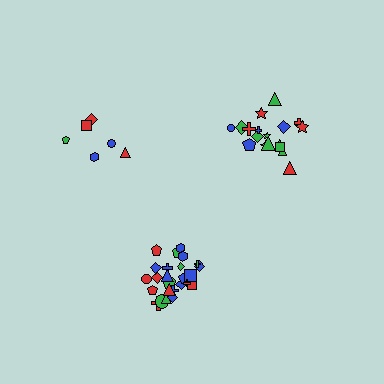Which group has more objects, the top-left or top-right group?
The top-right group.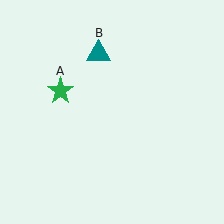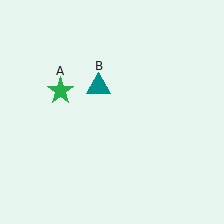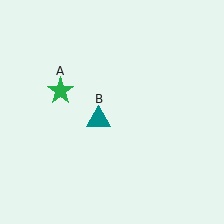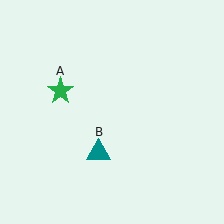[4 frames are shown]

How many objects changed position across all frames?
1 object changed position: teal triangle (object B).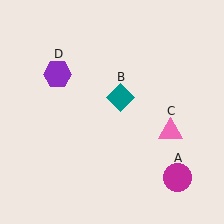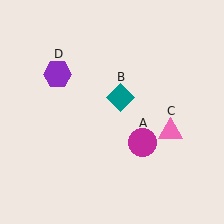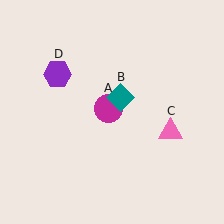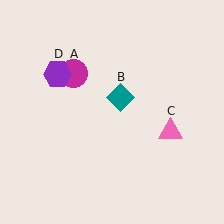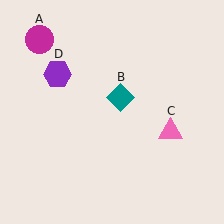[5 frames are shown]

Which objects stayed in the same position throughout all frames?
Teal diamond (object B) and pink triangle (object C) and purple hexagon (object D) remained stationary.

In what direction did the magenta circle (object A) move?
The magenta circle (object A) moved up and to the left.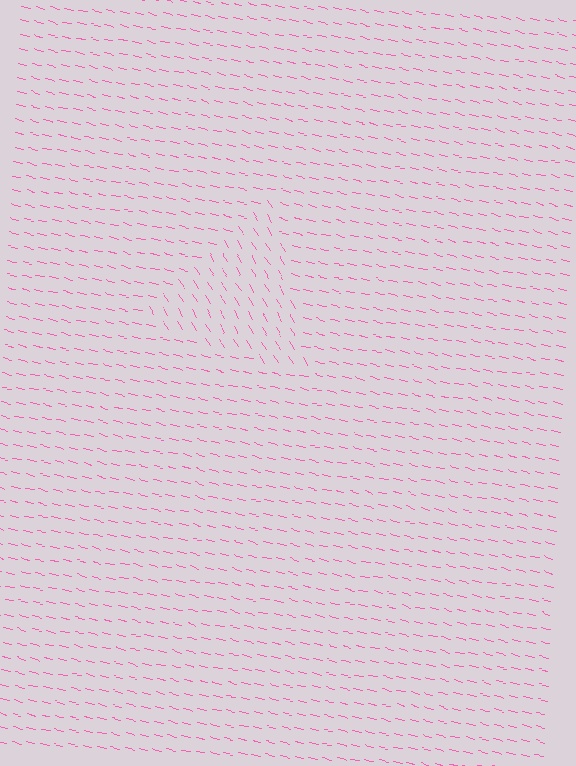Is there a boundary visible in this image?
Yes, there is a texture boundary formed by a change in line orientation.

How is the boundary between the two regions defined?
The boundary is defined purely by a change in line orientation (approximately 45 degrees difference). All lines are the same color and thickness.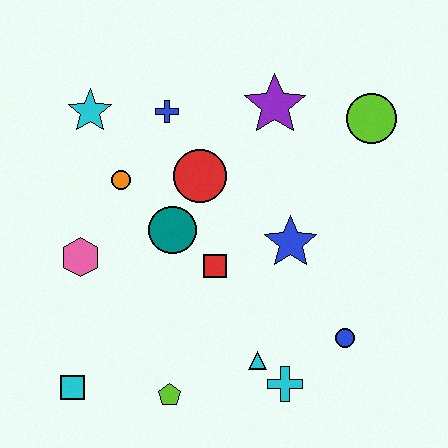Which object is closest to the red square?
The teal circle is closest to the red square.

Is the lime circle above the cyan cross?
Yes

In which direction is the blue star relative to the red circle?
The blue star is to the right of the red circle.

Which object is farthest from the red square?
The lime circle is farthest from the red square.